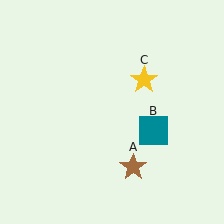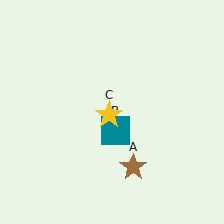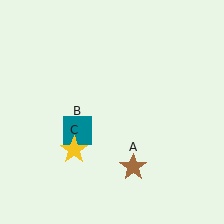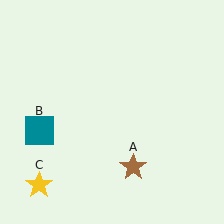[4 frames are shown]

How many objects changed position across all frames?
2 objects changed position: teal square (object B), yellow star (object C).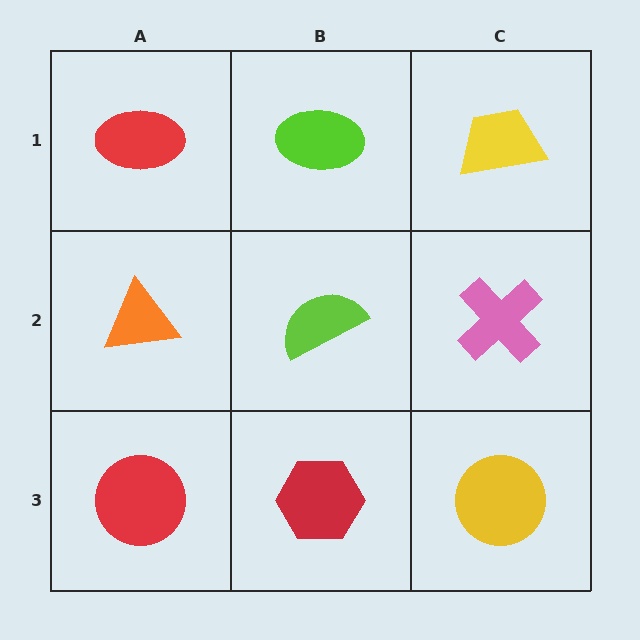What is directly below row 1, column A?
An orange triangle.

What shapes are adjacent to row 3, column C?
A pink cross (row 2, column C), a red hexagon (row 3, column B).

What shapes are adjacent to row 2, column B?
A lime ellipse (row 1, column B), a red hexagon (row 3, column B), an orange triangle (row 2, column A), a pink cross (row 2, column C).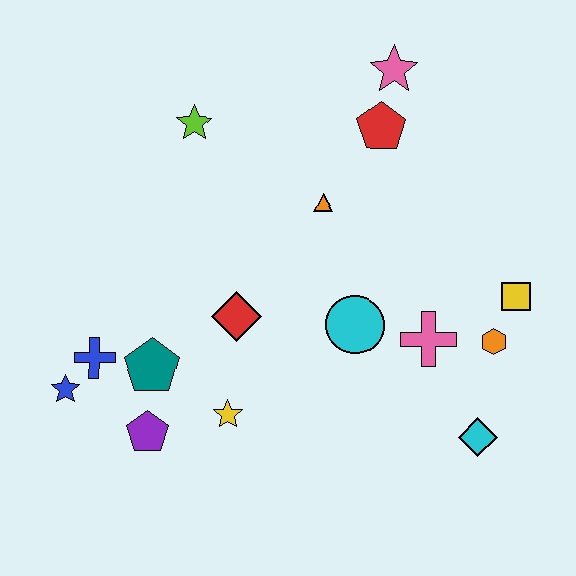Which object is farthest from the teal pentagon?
The pink star is farthest from the teal pentagon.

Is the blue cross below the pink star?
Yes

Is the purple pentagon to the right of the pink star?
No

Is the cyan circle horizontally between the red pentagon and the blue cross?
Yes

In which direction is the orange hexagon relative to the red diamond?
The orange hexagon is to the right of the red diamond.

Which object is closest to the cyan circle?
The pink cross is closest to the cyan circle.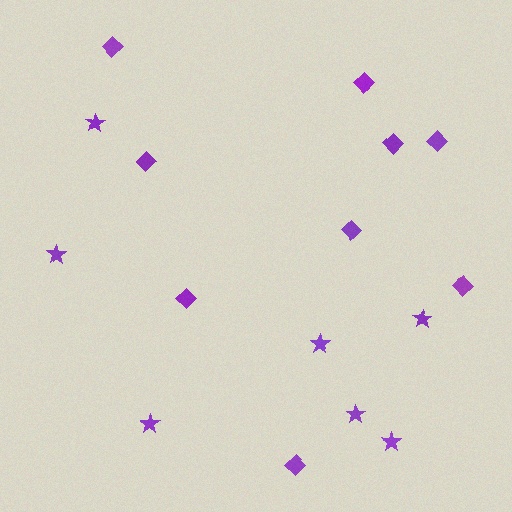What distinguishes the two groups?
There are 2 groups: one group of diamonds (9) and one group of stars (7).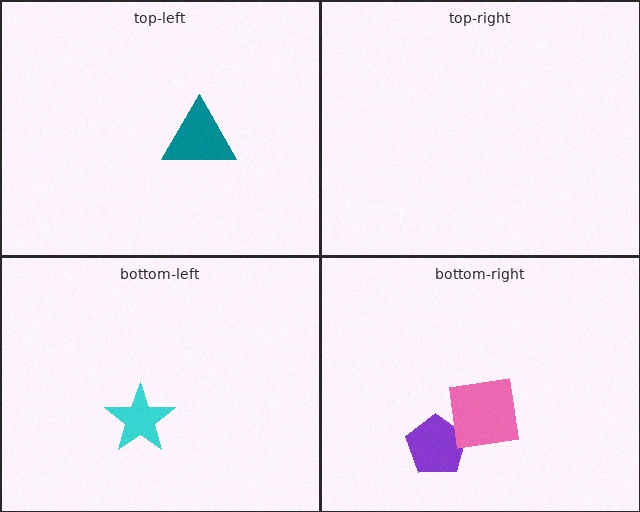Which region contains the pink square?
The bottom-right region.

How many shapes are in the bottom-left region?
1.